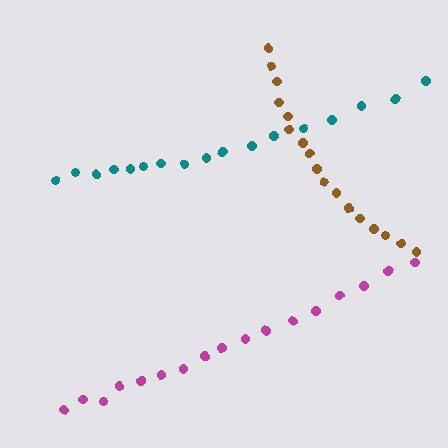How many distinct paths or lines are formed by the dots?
There are 3 distinct paths.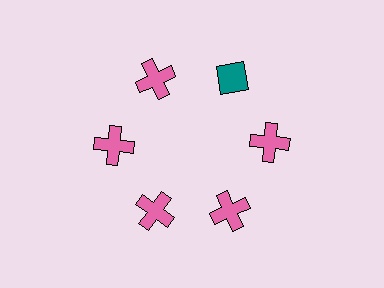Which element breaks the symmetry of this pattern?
The teal diamond at roughly the 1 o'clock position breaks the symmetry. All other shapes are pink crosses.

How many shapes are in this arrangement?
There are 6 shapes arranged in a ring pattern.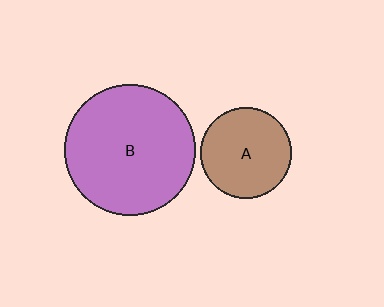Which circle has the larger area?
Circle B (purple).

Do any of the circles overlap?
No, none of the circles overlap.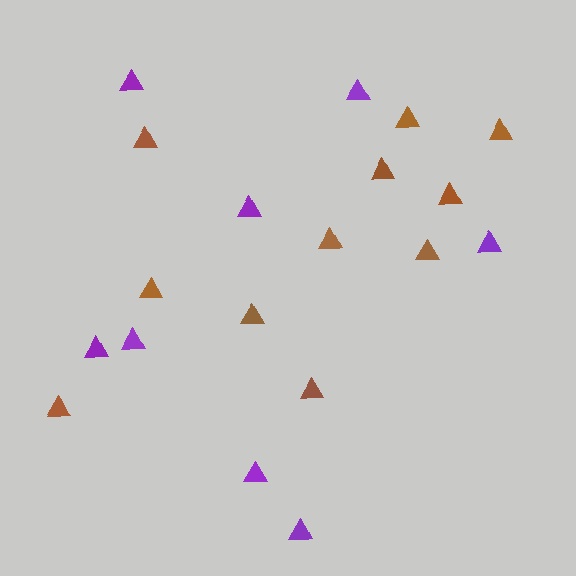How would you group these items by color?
There are 2 groups: one group of purple triangles (8) and one group of brown triangles (11).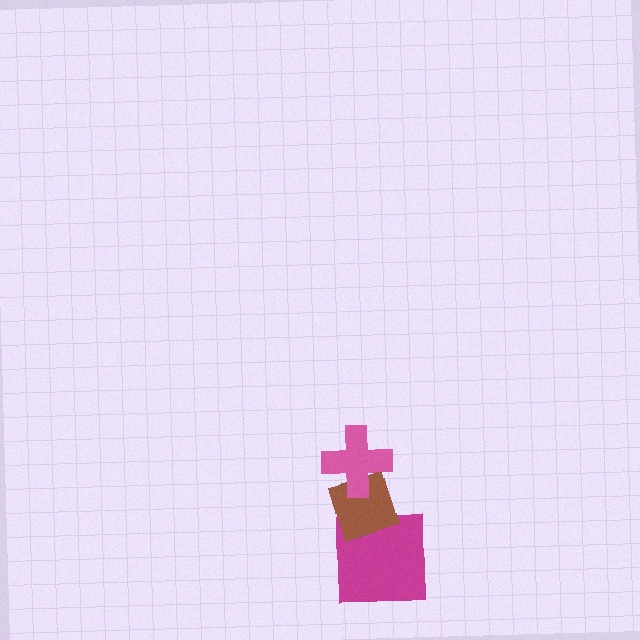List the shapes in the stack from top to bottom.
From top to bottom: the pink cross, the brown diamond, the magenta square.